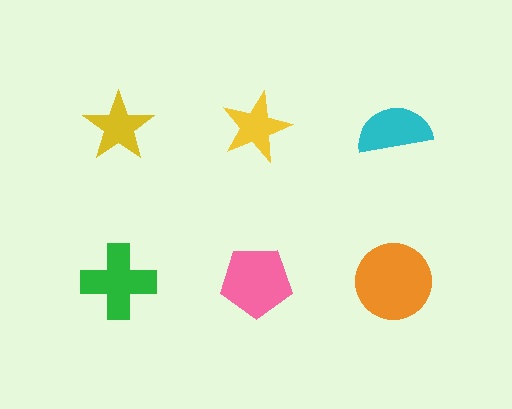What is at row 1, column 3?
A cyan semicircle.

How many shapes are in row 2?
3 shapes.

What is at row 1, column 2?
A yellow star.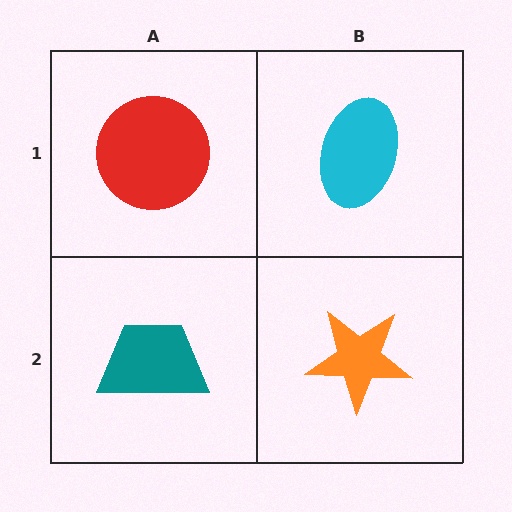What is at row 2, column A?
A teal trapezoid.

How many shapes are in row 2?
2 shapes.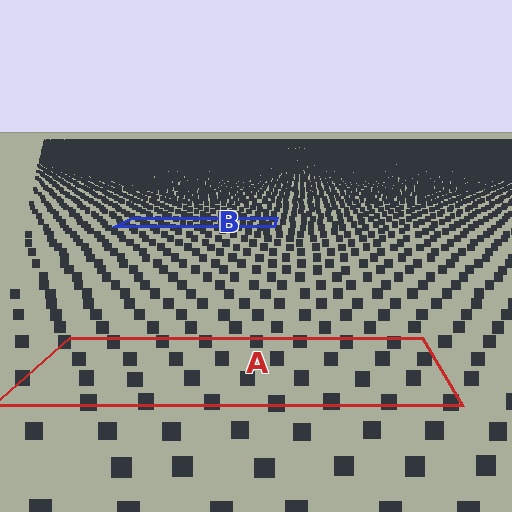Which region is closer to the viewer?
Region A is closer. The texture elements there are larger and more spread out.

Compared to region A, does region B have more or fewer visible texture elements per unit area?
Region B has more texture elements per unit area — they are packed more densely because it is farther away.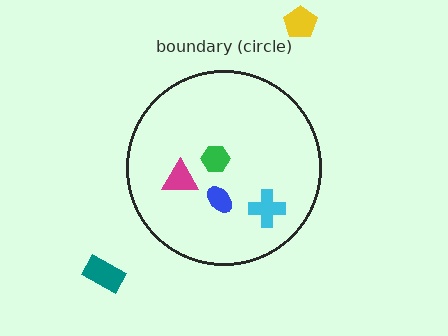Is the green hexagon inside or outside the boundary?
Inside.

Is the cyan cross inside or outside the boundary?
Inside.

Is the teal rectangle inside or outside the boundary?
Outside.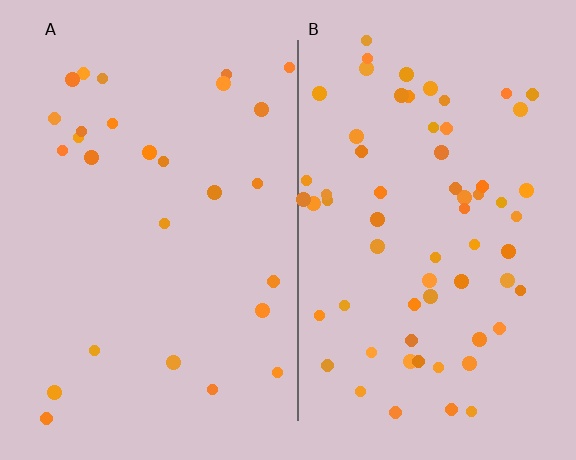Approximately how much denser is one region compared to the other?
Approximately 2.4× — region B over region A.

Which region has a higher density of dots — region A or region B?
B (the right).